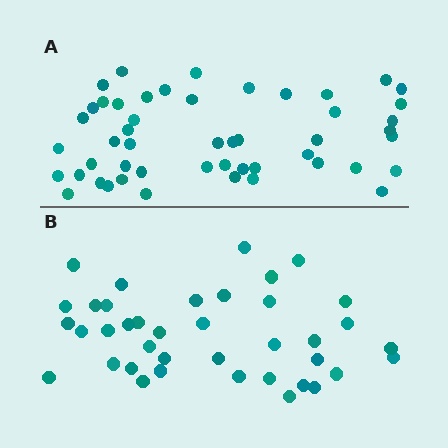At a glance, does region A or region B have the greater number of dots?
Region A (the top region) has more dots.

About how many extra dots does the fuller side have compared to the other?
Region A has roughly 12 or so more dots than region B.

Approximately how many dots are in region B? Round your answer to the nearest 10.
About 40 dots. (The exact count is 39, which rounds to 40.)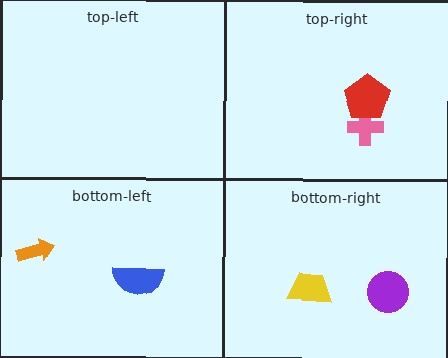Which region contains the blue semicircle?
The bottom-left region.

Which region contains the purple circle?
The bottom-right region.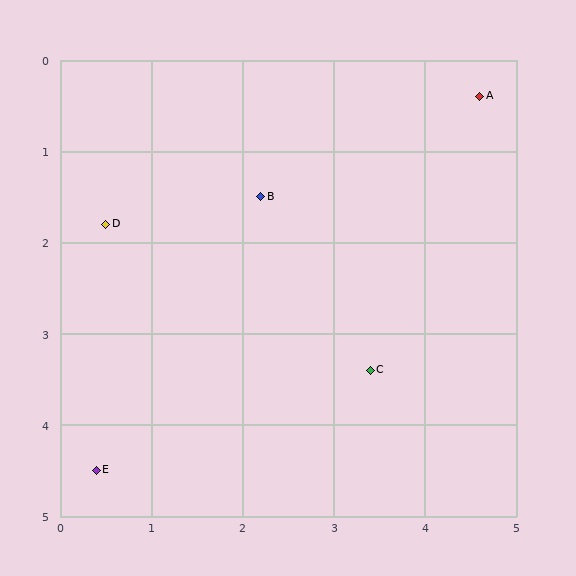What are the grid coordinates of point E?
Point E is at approximately (0.4, 4.5).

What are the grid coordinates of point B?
Point B is at approximately (2.2, 1.5).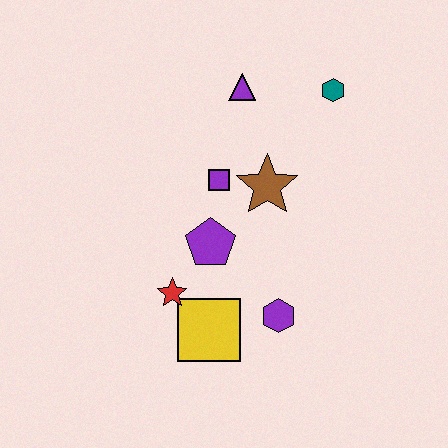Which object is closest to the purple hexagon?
The yellow square is closest to the purple hexagon.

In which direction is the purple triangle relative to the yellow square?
The purple triangle is above the yellow square.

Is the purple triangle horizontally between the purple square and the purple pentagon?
No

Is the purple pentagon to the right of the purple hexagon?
No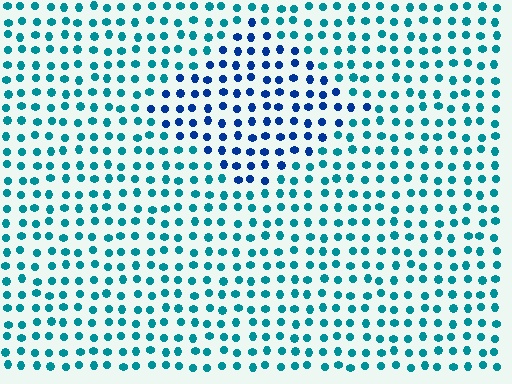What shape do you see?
I see a diamond.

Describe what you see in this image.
The image is filled with small teal elements in a uniform arrangement. A diamond-shaped region is visible where the elements are tinted to a slightly different hue, forming a subtle color boundary.